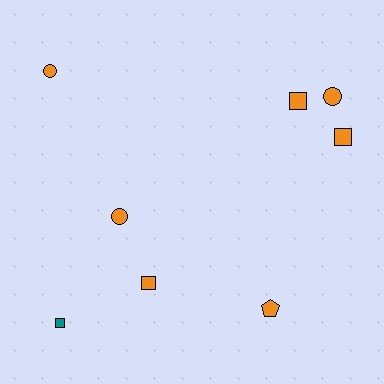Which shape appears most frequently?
Square, with 4 objects.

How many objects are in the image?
There are 8 objects.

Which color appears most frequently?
Orange, with 7 objects.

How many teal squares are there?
There is 1 teal square.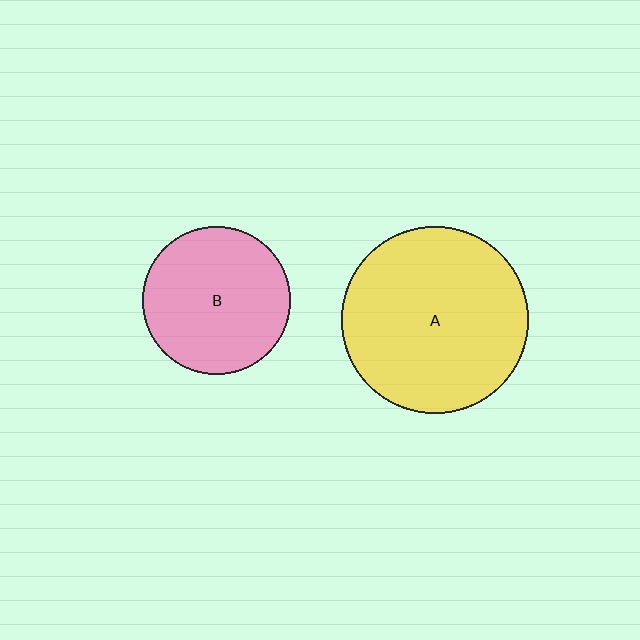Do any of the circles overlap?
No, none of the circles overlap.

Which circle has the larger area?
Circle A (yellow).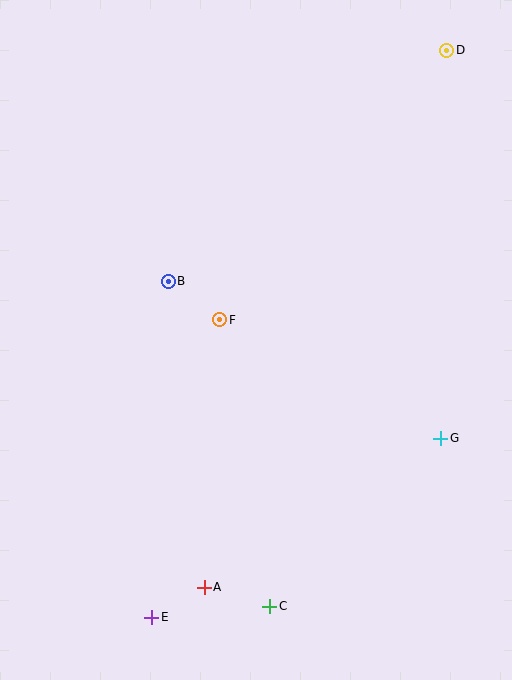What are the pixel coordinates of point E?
Point E is at (152, 617).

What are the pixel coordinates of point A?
Point A is at (204, 587).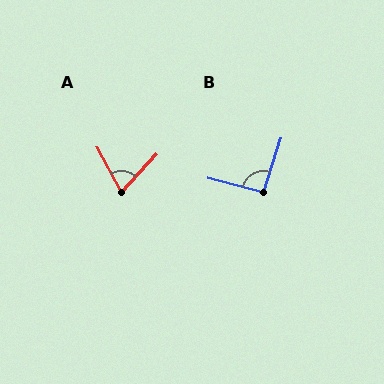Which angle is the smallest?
A, at approximately 71 degrees.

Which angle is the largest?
B, at approximately 93 degrees.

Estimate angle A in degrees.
Approximately 71 degrees.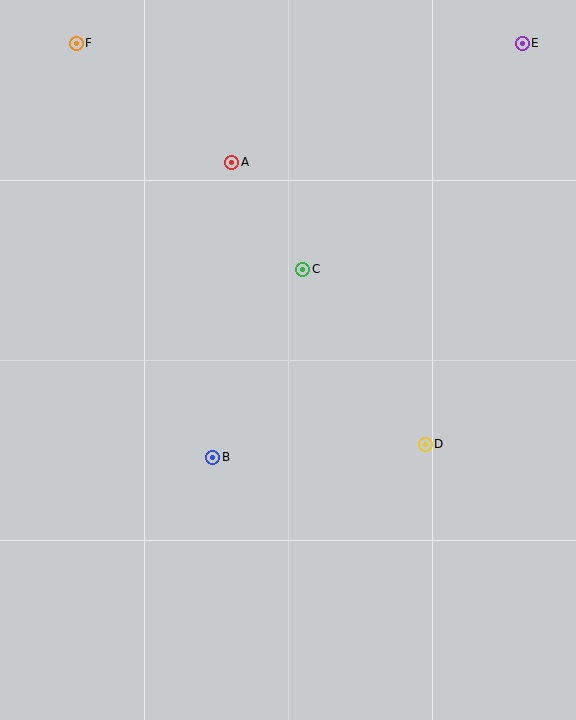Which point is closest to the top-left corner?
Point F is closest to the top-left corner.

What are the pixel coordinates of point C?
Point C is at (303, 269).